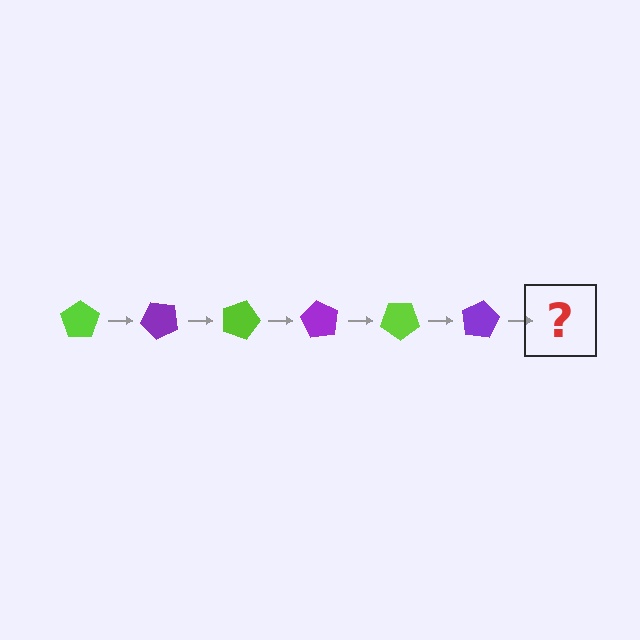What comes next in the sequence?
The next element should be a lime pentagon, rotated 270 degrees from the start.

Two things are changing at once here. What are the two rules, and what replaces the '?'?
The two rules are that it rotates 45 degrees each step and the color cycles through lime and purple. The '?' should be a lime pentagon, rotated 270 degrees from the start.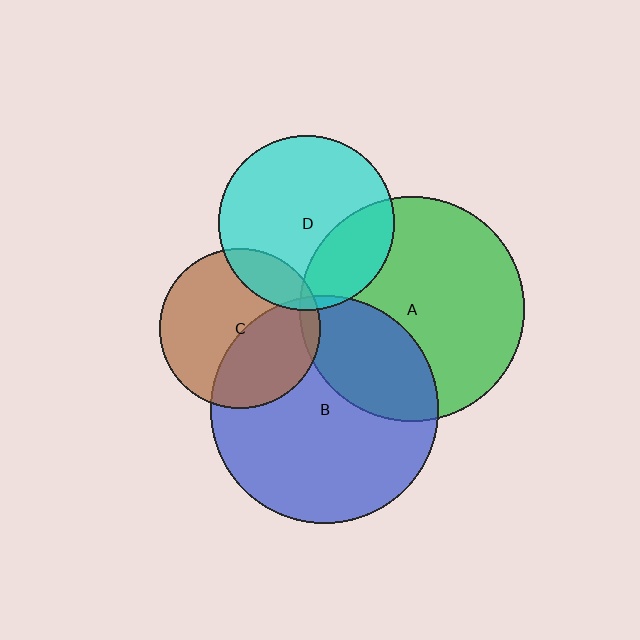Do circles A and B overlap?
Yes.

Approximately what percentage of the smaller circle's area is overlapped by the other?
Approximately 30%.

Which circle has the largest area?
Circle B (blue).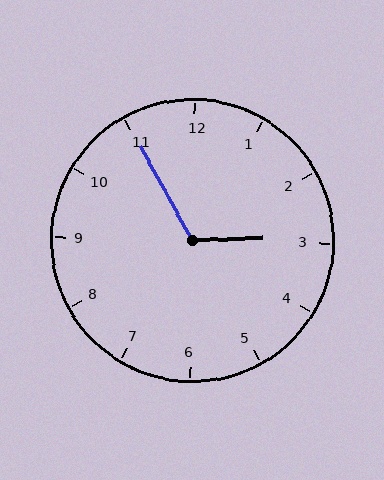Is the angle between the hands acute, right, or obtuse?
It is obtuse.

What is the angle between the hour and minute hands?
Approximately 118 degrees.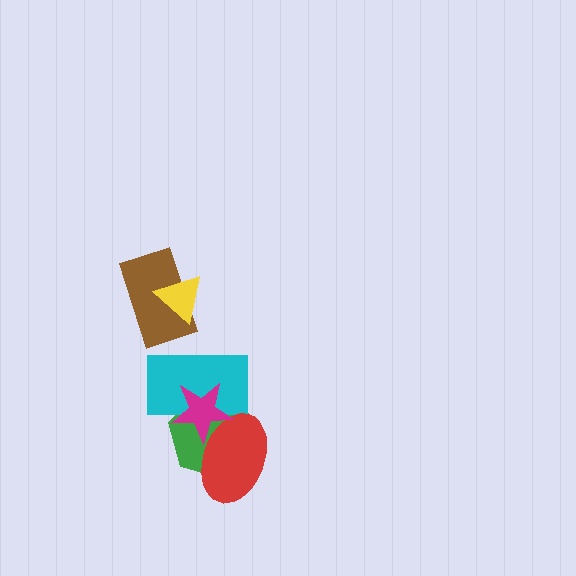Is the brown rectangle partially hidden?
Yes, it is partially covered by another shape.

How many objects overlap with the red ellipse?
3 objects overlap with the red ellipse.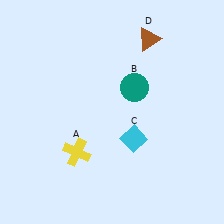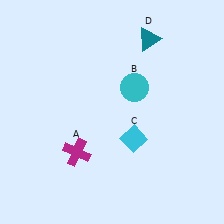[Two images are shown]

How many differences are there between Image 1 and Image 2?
There are 3 differences between the two images.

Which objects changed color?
A changed from yellow to magenta. B changed from teal to cyan. D changed from brown to teal.